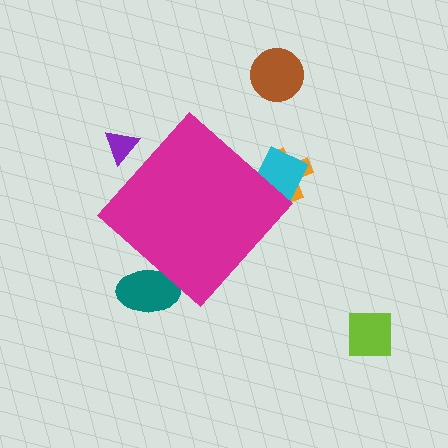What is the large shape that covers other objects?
A magenta diamond.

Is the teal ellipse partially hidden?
Yes, the teal ellipse is partially hidden behind the magenta diamond.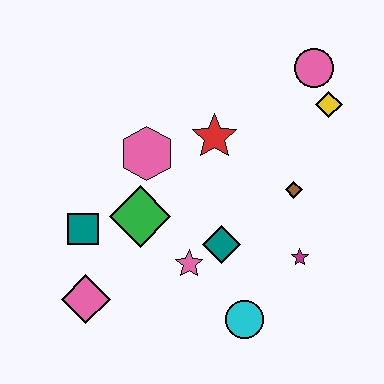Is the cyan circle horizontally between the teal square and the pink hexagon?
No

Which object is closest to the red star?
The pink hexagon is closest to the red star.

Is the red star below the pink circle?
Yes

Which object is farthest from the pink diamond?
The pink circle is farthest from the pink diamond.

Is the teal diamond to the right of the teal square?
Yes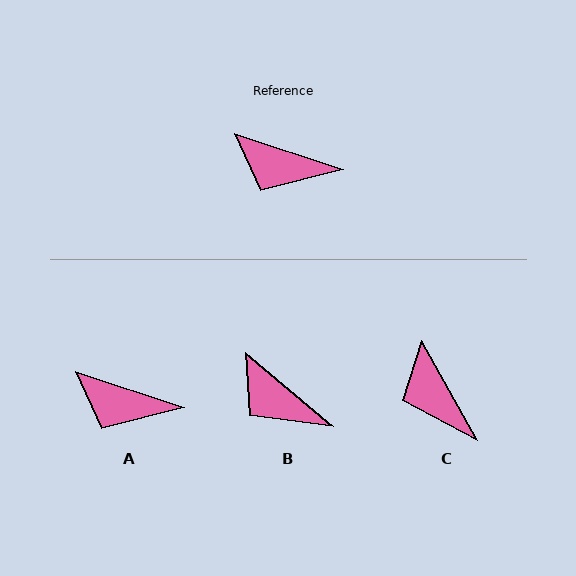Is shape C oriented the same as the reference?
No, it is off by about 43 degrees.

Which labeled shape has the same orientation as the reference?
A.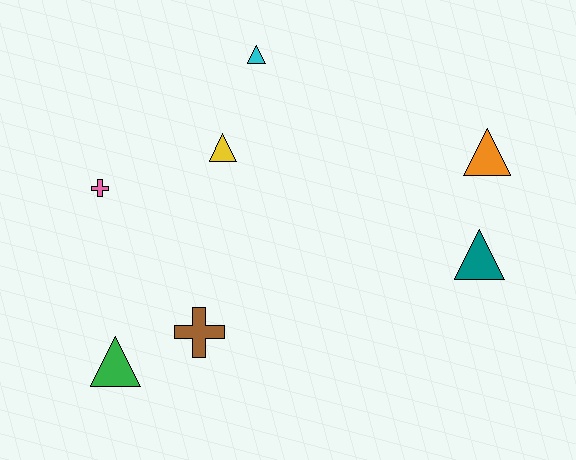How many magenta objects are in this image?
There are no magenta objects.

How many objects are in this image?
There are 7 objects.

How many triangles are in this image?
There are 5 triangles.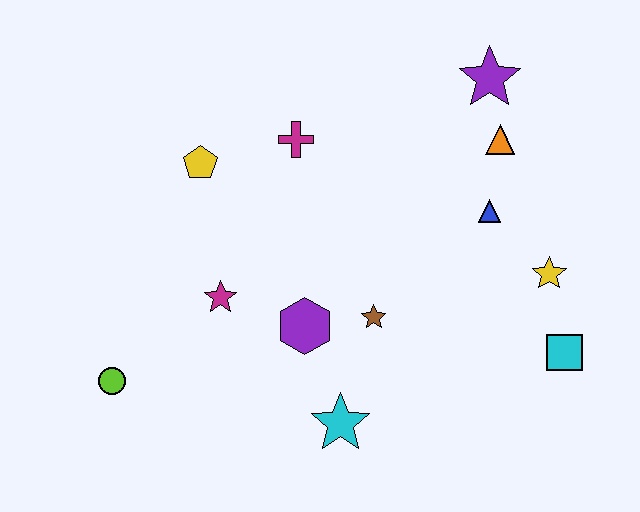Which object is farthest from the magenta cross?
The cyan square is farthest from the magenta cross.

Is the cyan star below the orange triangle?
Yes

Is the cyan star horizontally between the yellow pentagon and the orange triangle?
Yes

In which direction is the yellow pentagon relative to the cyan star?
The yellow pentagon is above the cyan star.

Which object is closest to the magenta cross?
The yellow pentagon is closest to the magenta cross.